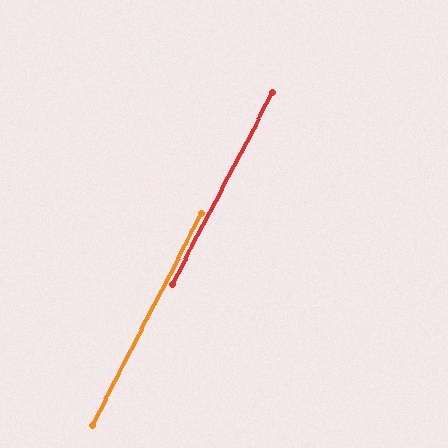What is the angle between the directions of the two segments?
Approximately 0 degrees.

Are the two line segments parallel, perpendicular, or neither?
Parallel — their directions differ by only 0.2°.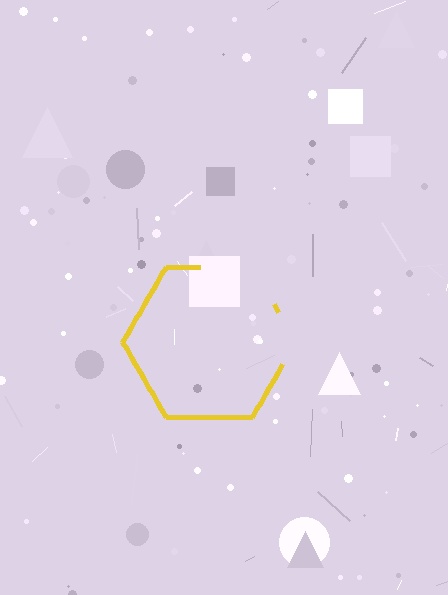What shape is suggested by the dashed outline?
The dashed outline suggests a hexagon.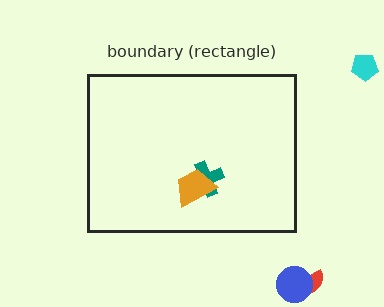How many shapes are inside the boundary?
2 inside, 3 outside.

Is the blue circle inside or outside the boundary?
Outside.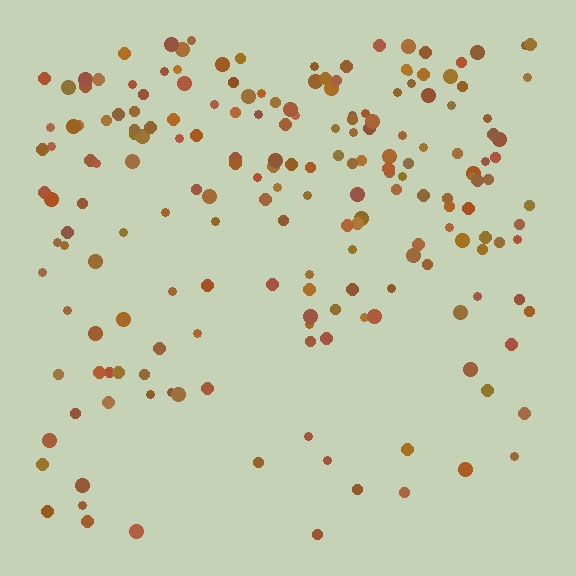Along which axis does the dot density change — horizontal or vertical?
Vertical.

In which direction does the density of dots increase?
From bottom to top, with the top side densest.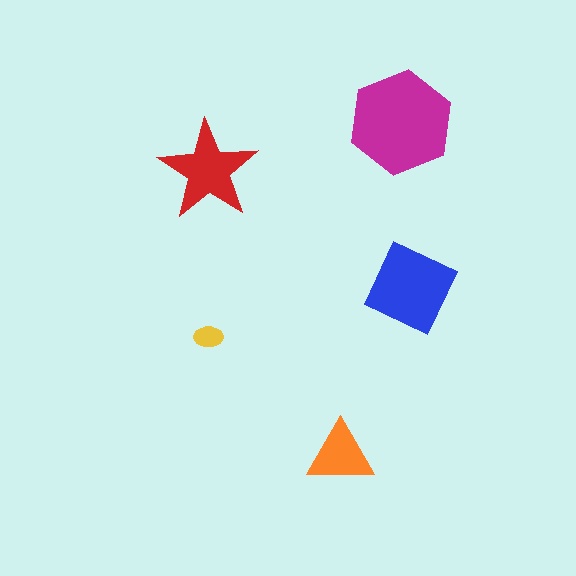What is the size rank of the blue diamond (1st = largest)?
2nd.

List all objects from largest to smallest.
The magenta hexagon, the blue diamond, the red star, the orange triangle, the yellow ellipse.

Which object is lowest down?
The orange triangle is bottommost.